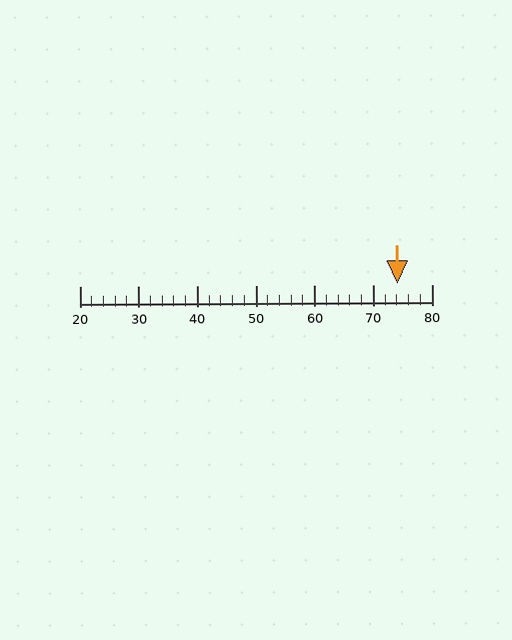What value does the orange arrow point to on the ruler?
The orange arrow points to approximately 74.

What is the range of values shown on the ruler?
The ruler shows values from 20 to 80.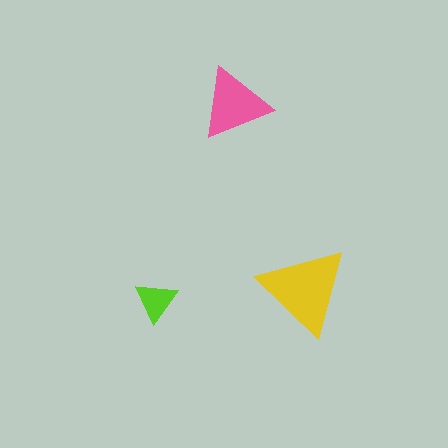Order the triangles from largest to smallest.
the yellow one, the pink one, the lime one.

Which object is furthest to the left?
The lime triangle is leftmost.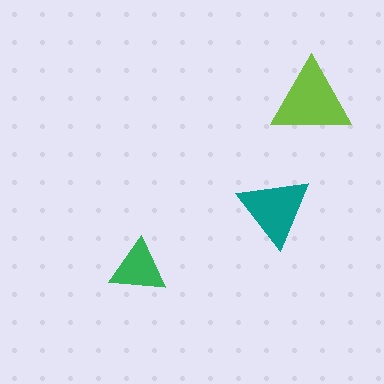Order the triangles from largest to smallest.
the lime one, the teal one, the green one.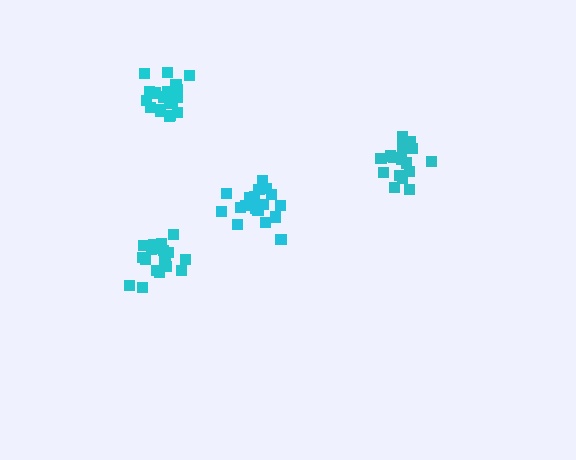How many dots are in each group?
Group 1: 17 dots, Group 2: 19 dots, Group 3: 21 dots, Group 4: 21 dots (78 total).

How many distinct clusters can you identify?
There are 4 distinct clusters.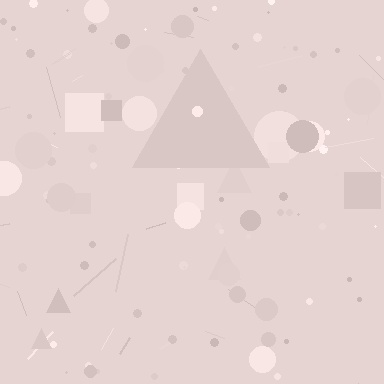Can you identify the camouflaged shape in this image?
The camouflaged shape is a triangle.